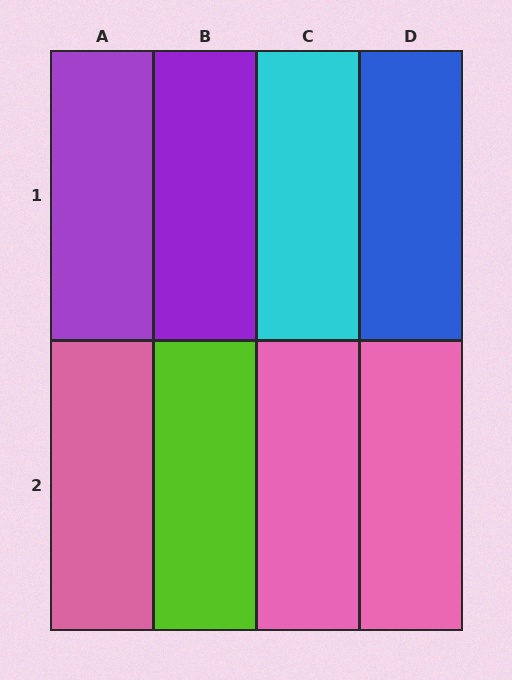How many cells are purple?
2 cells are purple.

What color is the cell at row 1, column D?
Blue.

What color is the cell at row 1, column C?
Cyan.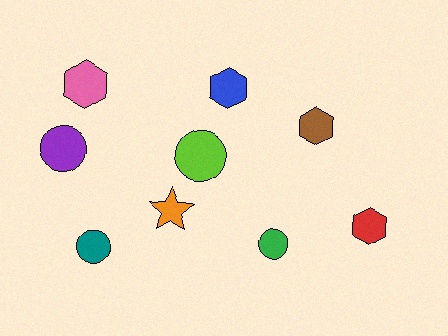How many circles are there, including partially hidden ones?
There are 4 circles.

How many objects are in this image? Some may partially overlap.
There are 9 objects.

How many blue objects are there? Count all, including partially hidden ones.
There is 1 blue object.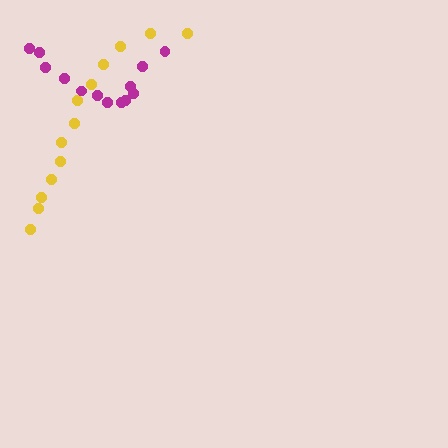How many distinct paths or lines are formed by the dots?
There are 2 distinct paths.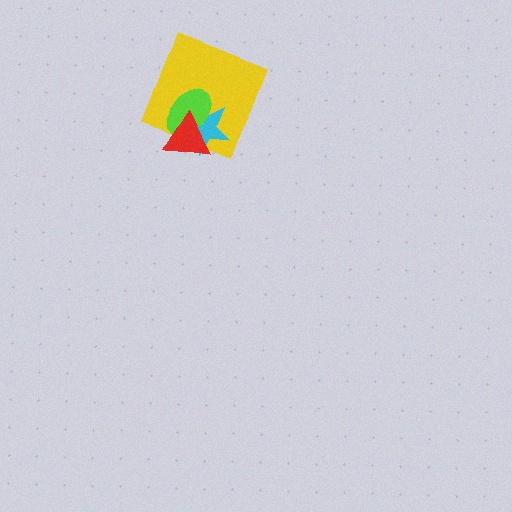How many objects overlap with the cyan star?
3 objects overlap with the cyan star.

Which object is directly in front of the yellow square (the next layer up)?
The cyan star is directly in front of the yellow square.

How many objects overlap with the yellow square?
3 objects overlap with the yellow square.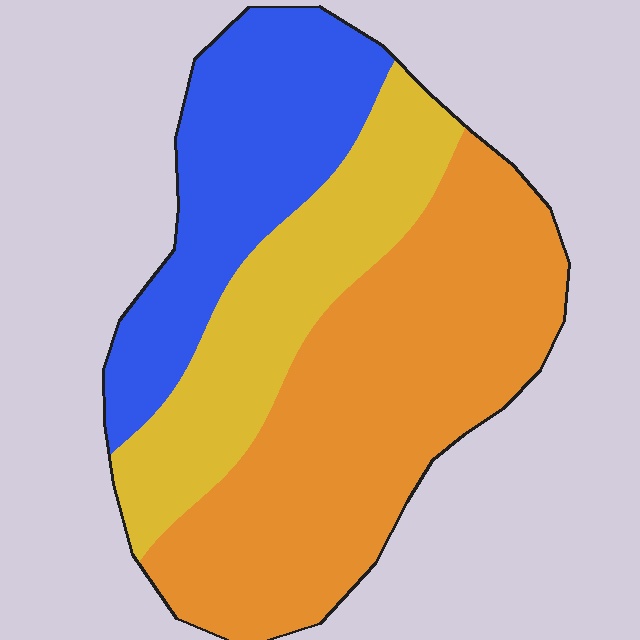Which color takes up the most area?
Orange, at roughly 50%.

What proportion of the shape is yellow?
Yellow takes up about one quarter (1/4) of the shape.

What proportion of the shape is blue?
Blue covers around 25% of the shape.